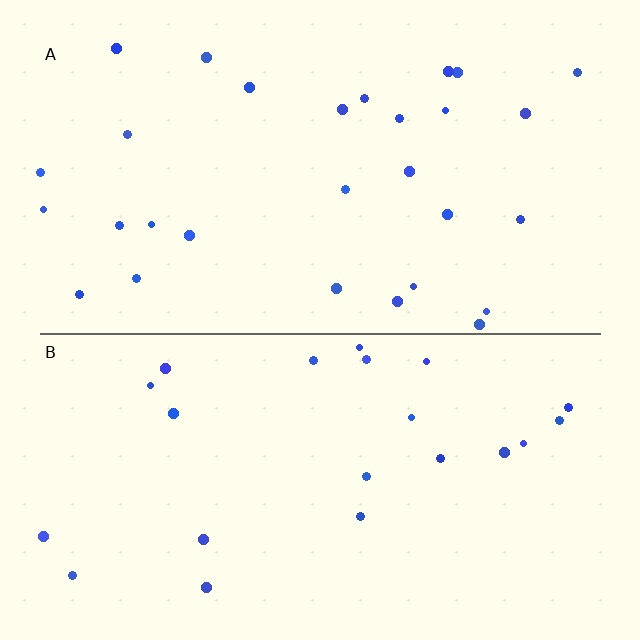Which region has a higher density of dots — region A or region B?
A (the top).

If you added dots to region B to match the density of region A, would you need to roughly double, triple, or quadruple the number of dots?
Approximately double.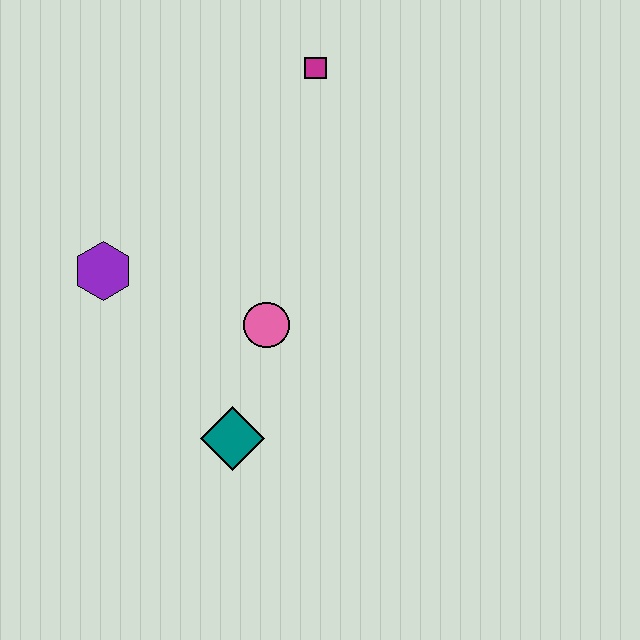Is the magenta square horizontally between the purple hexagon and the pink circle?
No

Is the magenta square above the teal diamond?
Yes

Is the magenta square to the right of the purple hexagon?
Yes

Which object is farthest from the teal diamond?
The magenta square is farthest from the teal diamond.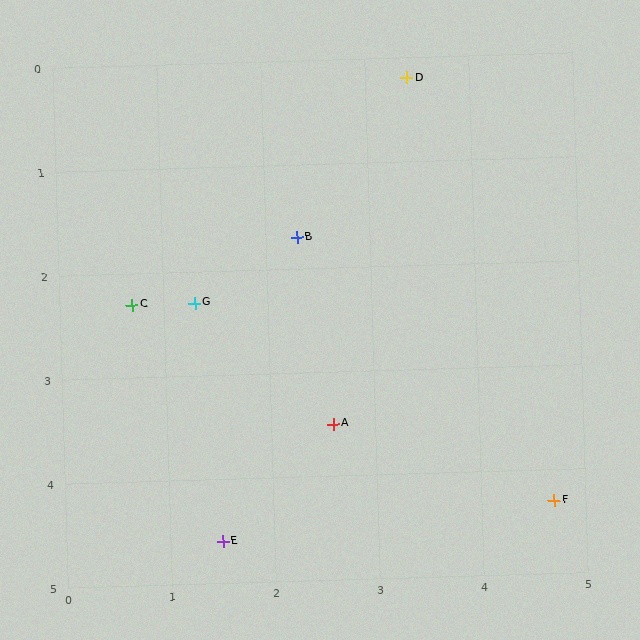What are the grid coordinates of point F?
Point F is at approximately (4.7, 4.3).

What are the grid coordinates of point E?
Point E is at approximately (1.5, 4.6).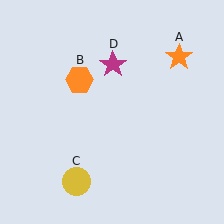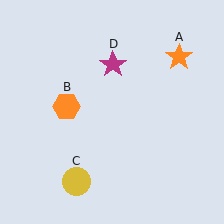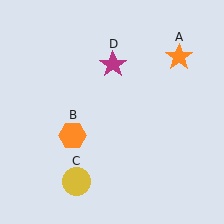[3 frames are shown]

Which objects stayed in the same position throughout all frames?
Orange star (object A) and yellow circle (object C) and magenta star (object D) remained stationary.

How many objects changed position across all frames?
1 object changed position: orange hexagon (object B).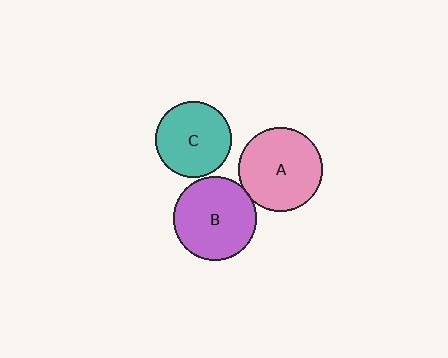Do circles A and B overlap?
Yes.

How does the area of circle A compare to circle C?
Approximately 1.2 times.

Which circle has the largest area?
Circle A (pink).